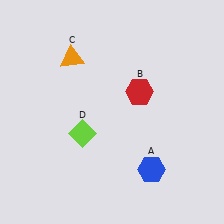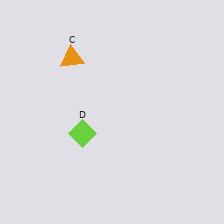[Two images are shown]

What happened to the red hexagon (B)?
The red hexagon (B) was removed in Image 2. It was in the top-right area of Image 1.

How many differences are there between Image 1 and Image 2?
There are 2 differences between the two images.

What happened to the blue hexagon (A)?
The blue hexagon (A) was removed in Image 2. It was in the bottom-right area of Image 1.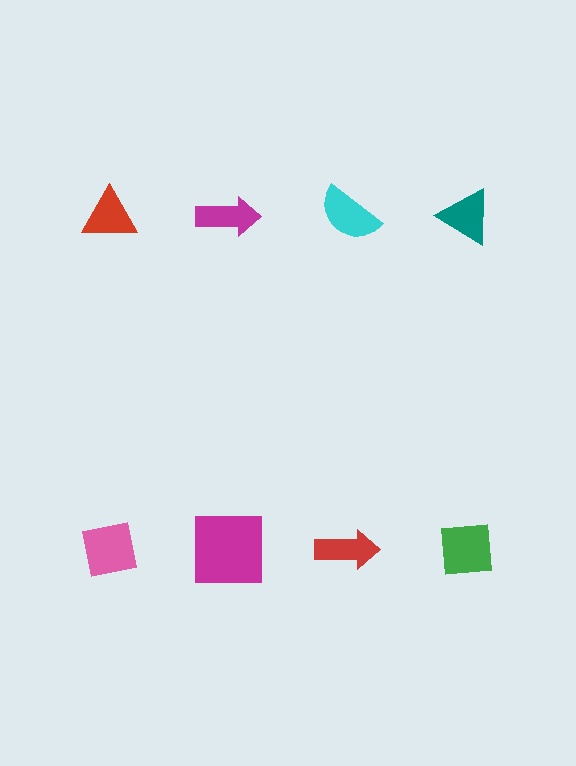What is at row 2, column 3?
A red arrow.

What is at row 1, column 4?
A teal triangle.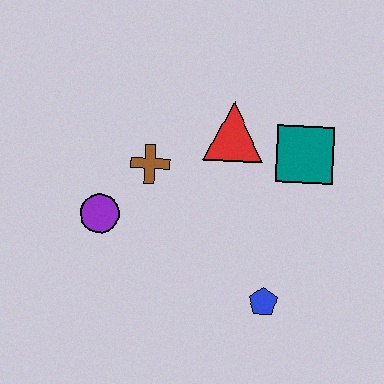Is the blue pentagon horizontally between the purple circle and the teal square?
Yes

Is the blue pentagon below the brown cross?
Yes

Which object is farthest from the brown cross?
The blue pentagon is farthest from the brown cross.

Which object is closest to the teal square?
The red triangle is closest to the teal square.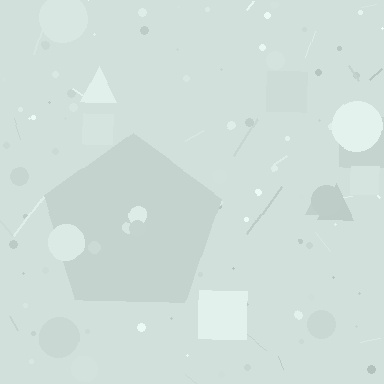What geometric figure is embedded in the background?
A pentagon is embedded in the background.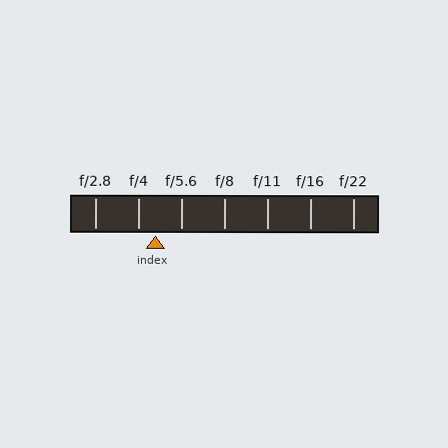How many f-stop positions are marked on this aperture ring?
There are 7 f-stop positions marked.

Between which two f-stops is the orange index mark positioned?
The index mark is between f/4 and f/5.6.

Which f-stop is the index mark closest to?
The index mark is closest to f/4.